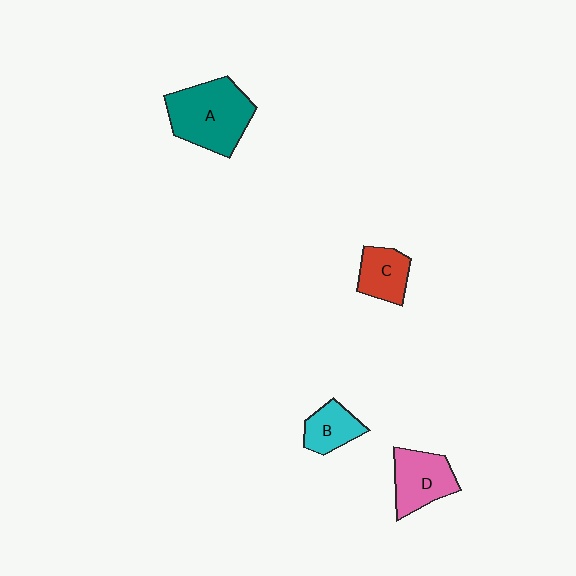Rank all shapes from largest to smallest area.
From largest to smallest: A (teal), D (pink), C (red), B (cyan).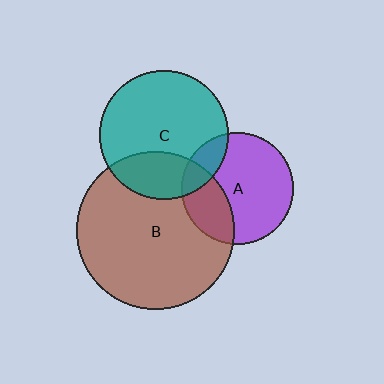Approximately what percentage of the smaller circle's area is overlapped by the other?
Approximately 15%.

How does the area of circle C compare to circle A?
Approximately 1.3 times.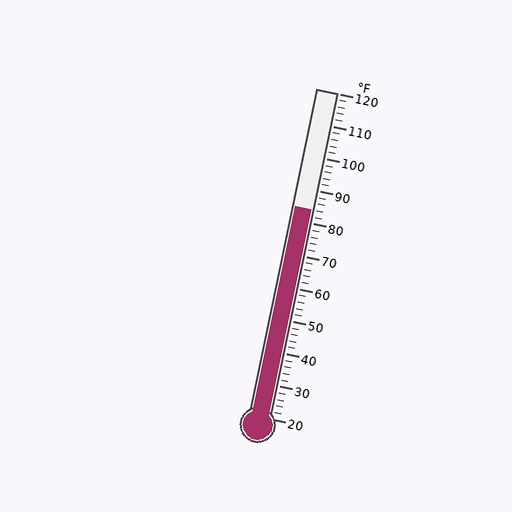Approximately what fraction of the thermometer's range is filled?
The thermometer is filled to approximately 65% of its range.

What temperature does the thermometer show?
The thermometer shows approximately 84°F.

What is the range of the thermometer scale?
The thermometer scale ranges from 20°F to 120°F.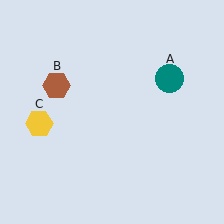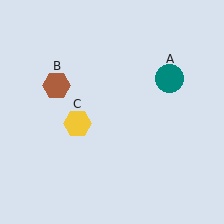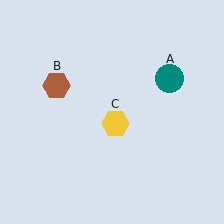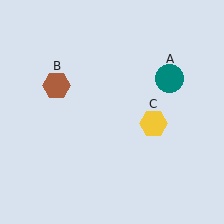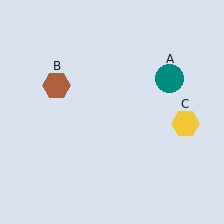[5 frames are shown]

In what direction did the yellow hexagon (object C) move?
The yellow hexagon (object C) moved right.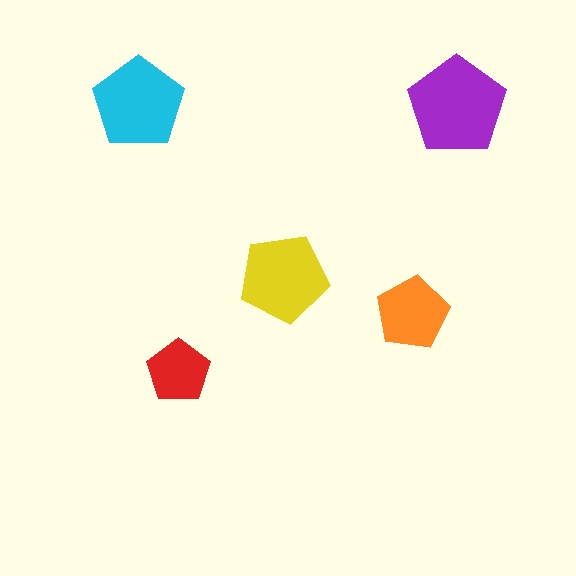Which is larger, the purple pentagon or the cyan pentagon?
The purple one.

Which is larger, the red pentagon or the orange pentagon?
The orange one.